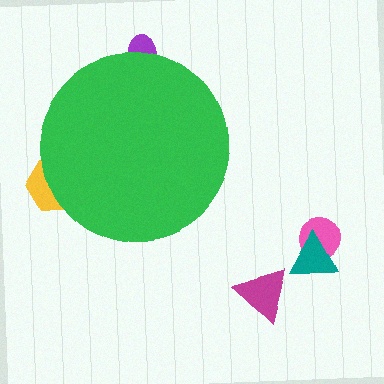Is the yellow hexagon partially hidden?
Yes, the yellow hexagon is partially hidden behind the green circle.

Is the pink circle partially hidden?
No, the pink circle is fully visible.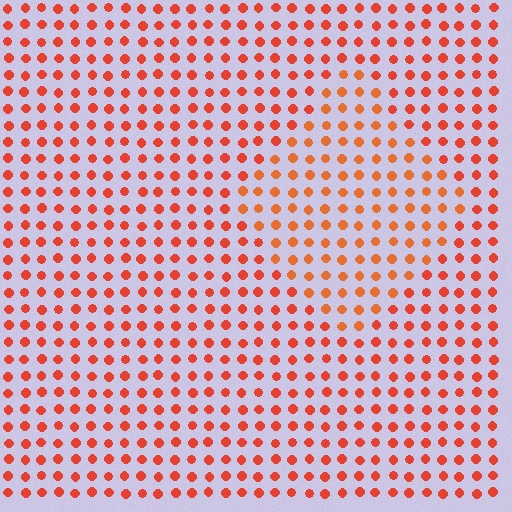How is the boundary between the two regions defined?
The boundary is defined purely by a slight shift in hue (about 16 degrees). Spacing, size, and orientation are identical on both sides.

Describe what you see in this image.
The image is filled with small red elements in a uniform arrangement. A diamond-shaped region is visible where the elements are tinted to a slightly different hue, forming a subtle color boundary.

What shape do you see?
I see a diamond.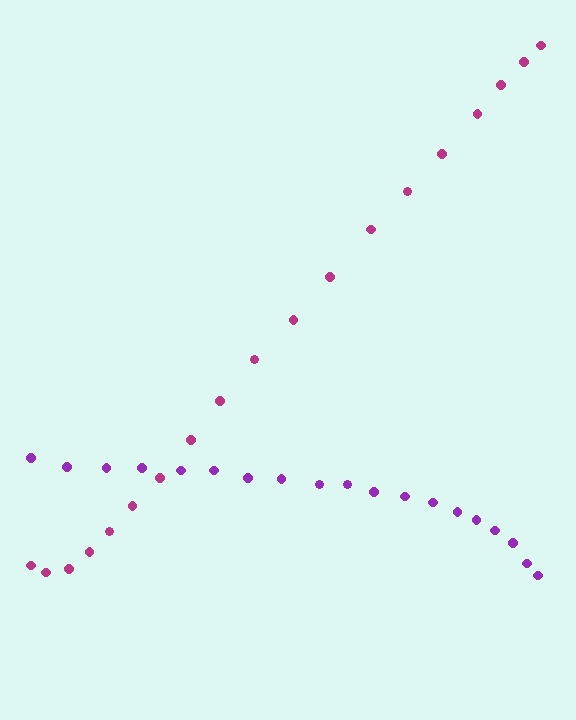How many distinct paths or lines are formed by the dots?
There are 2 distinct paths.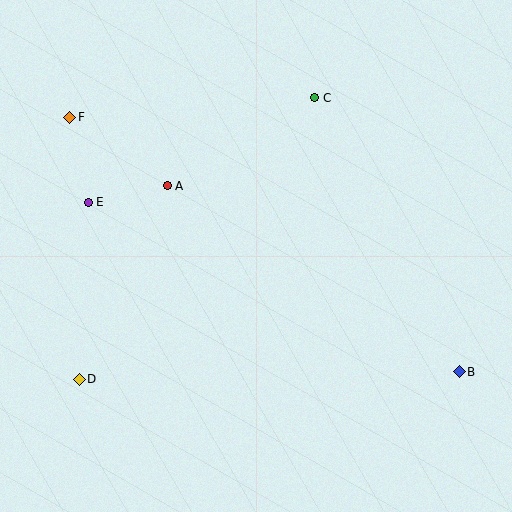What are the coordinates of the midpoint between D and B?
The midpoint between D and B is at (269, 376).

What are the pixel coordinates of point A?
Point A is at (167, 186).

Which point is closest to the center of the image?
Point A at (167, 186) is closest to the center.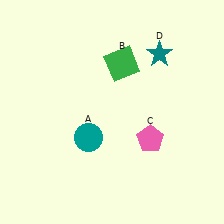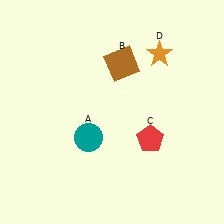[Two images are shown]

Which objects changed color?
B changed from green to brown. C changed from pink to red. D changed from teal to orange.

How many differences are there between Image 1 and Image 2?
There are 3 differences between the two images.